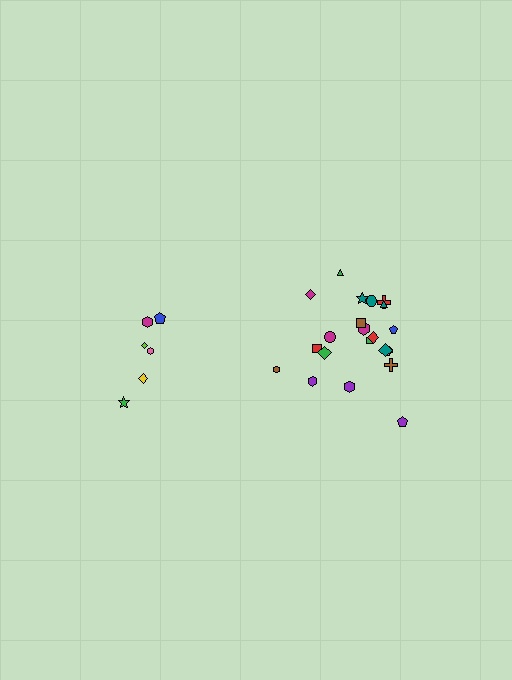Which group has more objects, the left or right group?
The right group.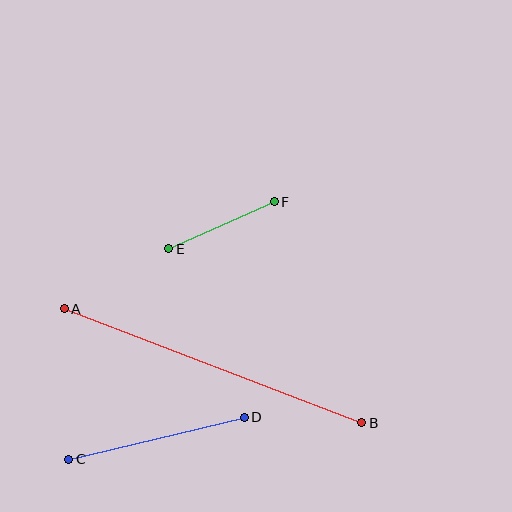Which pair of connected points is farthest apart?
Points A and B are farthest apart.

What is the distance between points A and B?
The distance is approximately 319 pixels.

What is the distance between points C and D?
The distance is approximately 181 pixels.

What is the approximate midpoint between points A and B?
The midpoint is at approximately (213, 366) pixels.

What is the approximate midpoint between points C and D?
The midpoint is at approximately (157, 438) pixels.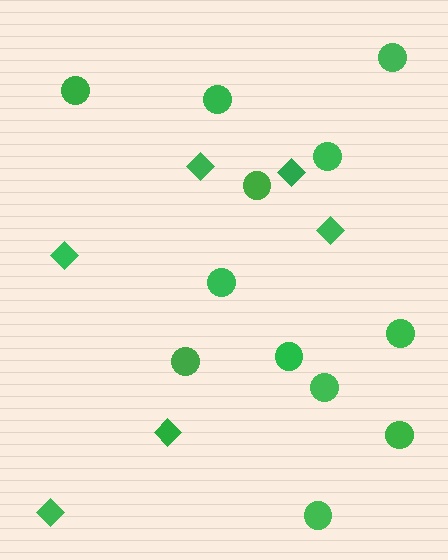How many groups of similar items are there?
There are 2 groups: one group of diamonds (6) and one group of circles (12).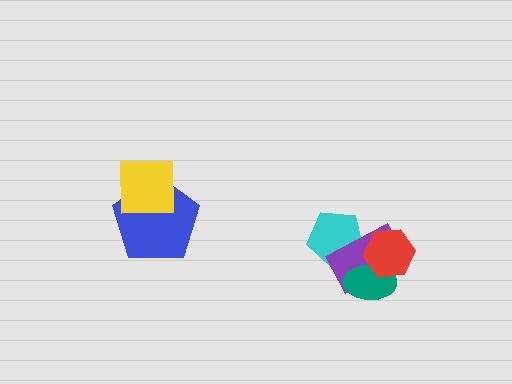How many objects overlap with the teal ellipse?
2 objects overlap with the teal ellipse.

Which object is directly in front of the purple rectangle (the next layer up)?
The teal ellipse is directly in front of the purple rectangle.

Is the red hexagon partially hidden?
No, no other shape covers it.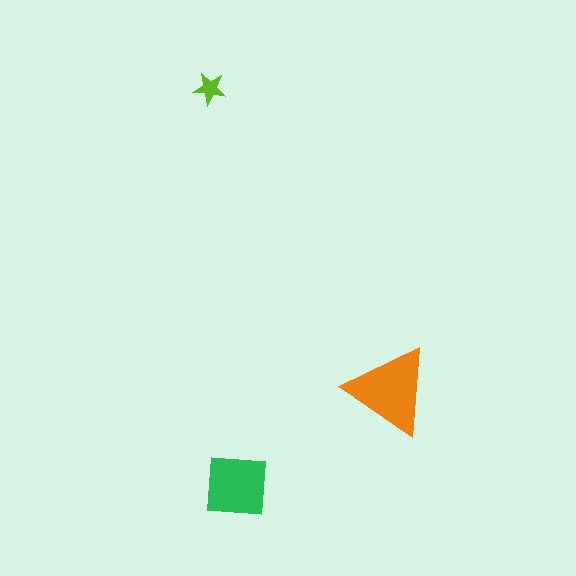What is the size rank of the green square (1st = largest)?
2nd.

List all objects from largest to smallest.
The orange triangle, the green square, the lime star.